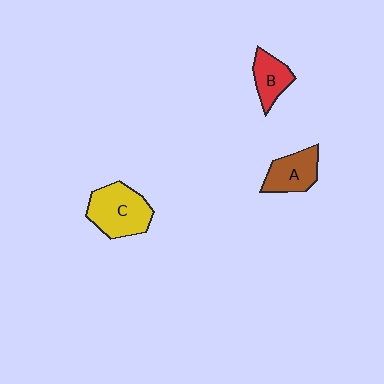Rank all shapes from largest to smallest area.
From largest to smallest: C (yellow), A (brown), B (red).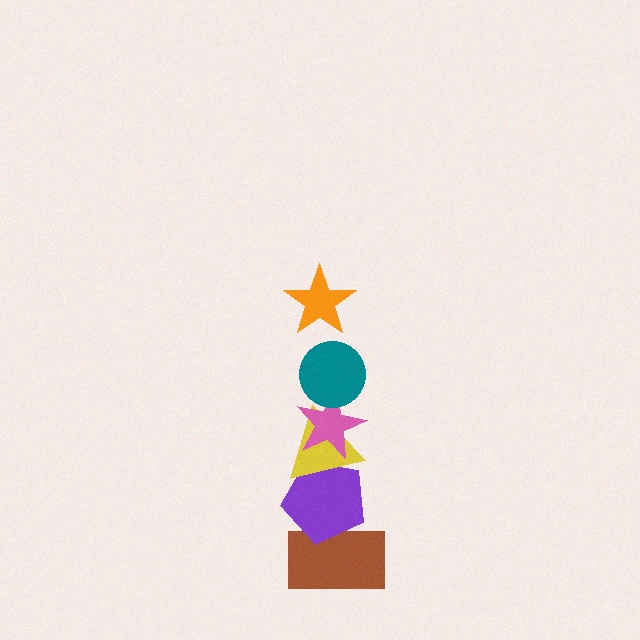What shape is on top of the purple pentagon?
The yellow triangle is on top of the purple pentagon.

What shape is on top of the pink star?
The teal circle is on top of the pink star.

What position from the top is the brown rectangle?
The brown rectangle is 6th from the top.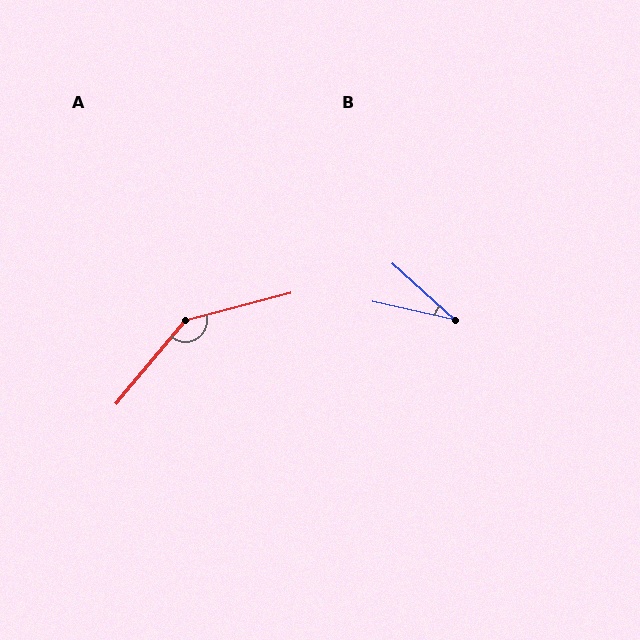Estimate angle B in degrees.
Approximately 30 degrees.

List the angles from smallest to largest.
B (30°), A (145°).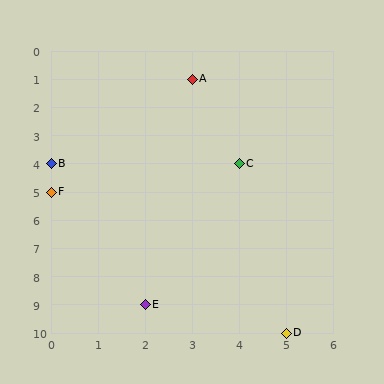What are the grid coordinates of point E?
Point E is at grid coordinates (2, 9).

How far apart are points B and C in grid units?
Points B and C are 4 columns apart.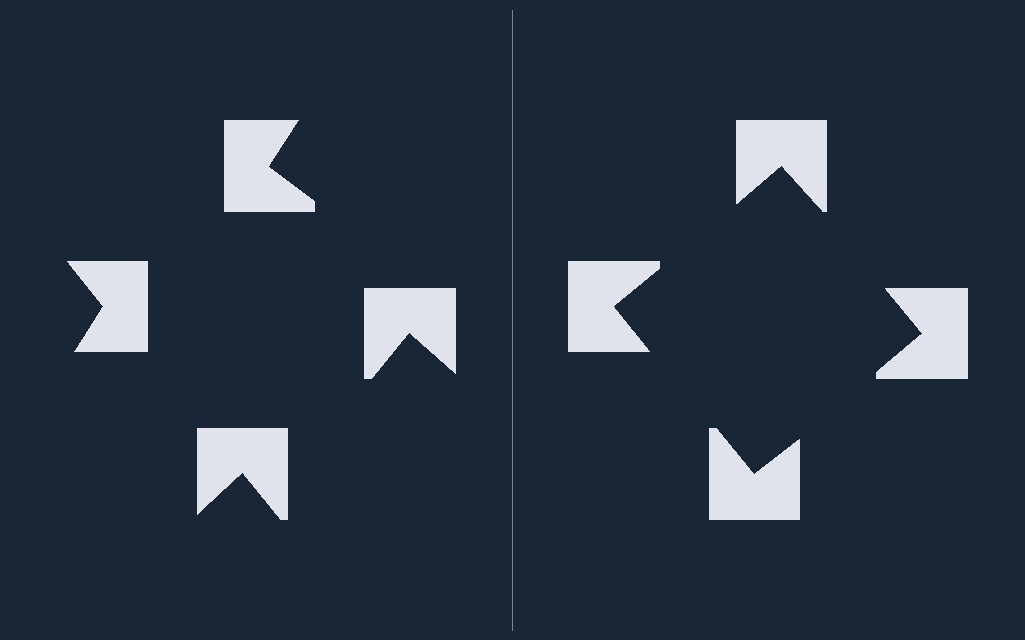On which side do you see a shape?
An illusory square appears on the right side. On the left side the wedge cuts are rotated, so no coherent shape forms.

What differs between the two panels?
The notched squares are positioned identically on both sides; only the wedge orientations differ. On the right they align to a square; on the left they are misaligned.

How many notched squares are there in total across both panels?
8 — 4 on each side.